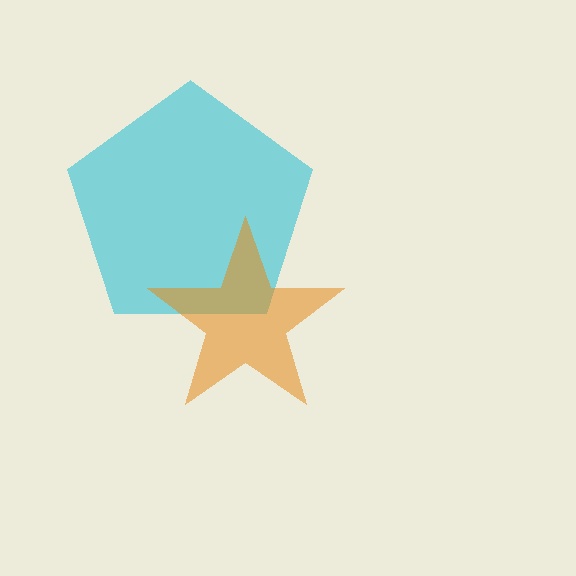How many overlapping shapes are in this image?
There are 2 overlapping shapes in the image.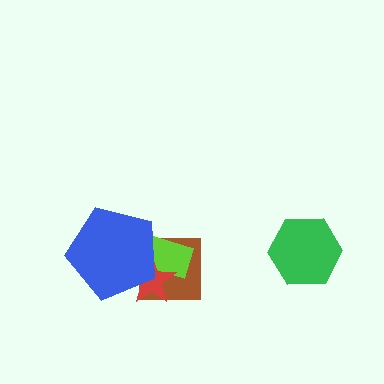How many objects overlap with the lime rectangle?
3 objects overlap with the lime rectangle.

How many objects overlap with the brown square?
3 objects overlap with the brown square.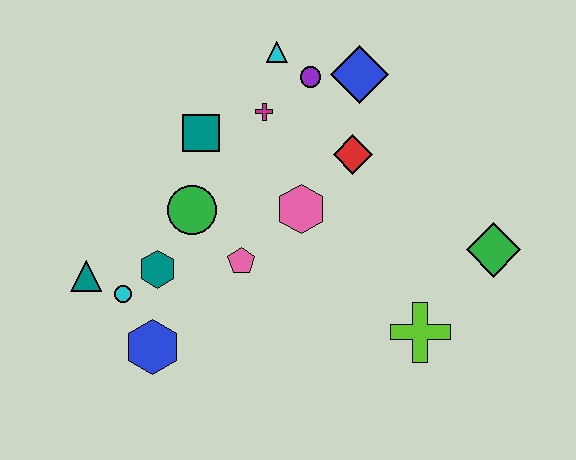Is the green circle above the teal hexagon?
Yes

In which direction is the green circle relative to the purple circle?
The green circle is below the purple circle.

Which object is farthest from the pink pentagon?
The green diamond is farthest from the pink pentagon.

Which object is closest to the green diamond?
The lime cross is closest to the green diamond.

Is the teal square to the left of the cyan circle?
No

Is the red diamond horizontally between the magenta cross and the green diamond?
Yes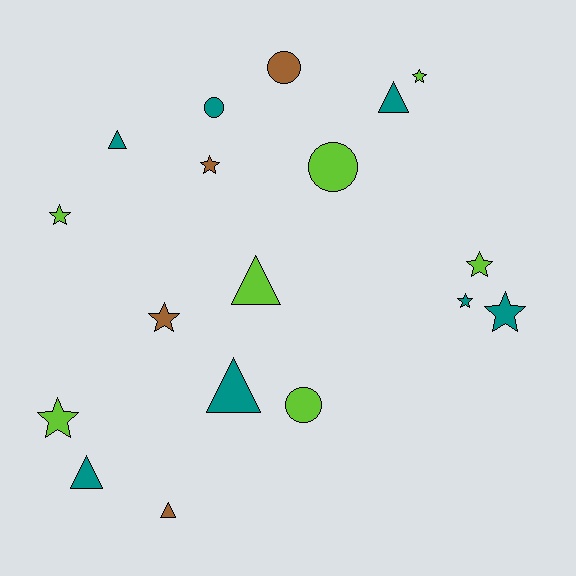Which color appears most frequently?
Lime, with 7 objects.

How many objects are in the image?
There are 18 objects.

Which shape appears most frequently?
Star, with 8 objects.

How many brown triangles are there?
There is 1 brown triangle.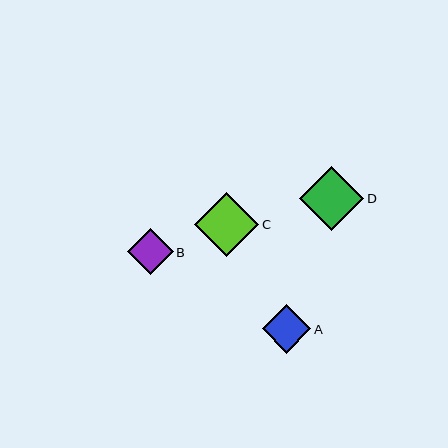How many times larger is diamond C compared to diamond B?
Diamond C is approximately 1.4 times the size of diamond B.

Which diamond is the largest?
Diamond D is the largest with a size of approximately 64 pixels.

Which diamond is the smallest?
Diamond B is the smallest with a size of approximately 46 pixels.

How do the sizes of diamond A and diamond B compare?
Diamond A and diamond B are approximately the same size.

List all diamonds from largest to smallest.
From largest to smallest: D, C, A, B.